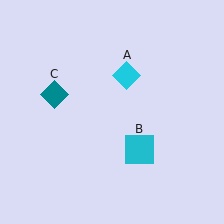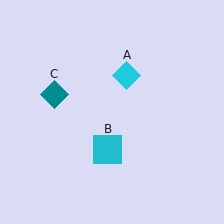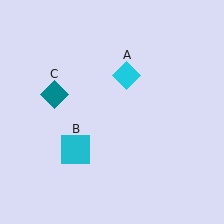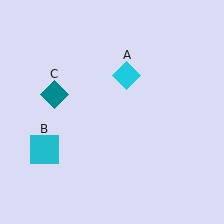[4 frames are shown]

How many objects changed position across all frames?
1 object changed position: cyan square (object B).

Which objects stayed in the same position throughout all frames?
Cyan diamond (object A) and teal diamond (object C) remained stationary.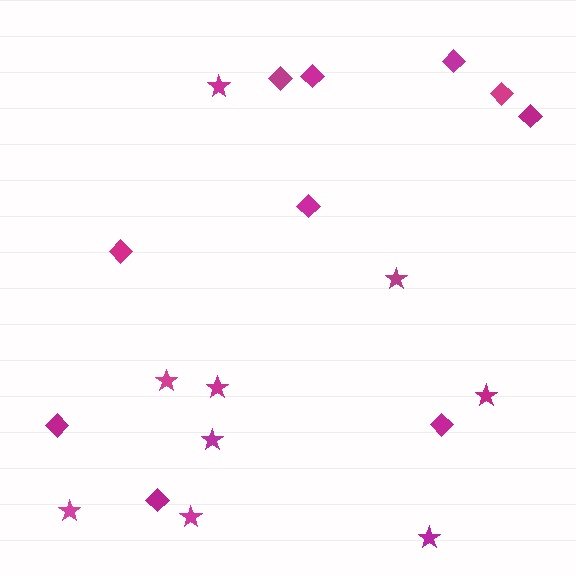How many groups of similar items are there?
There are 2 groups: one group of diamonds (10) and one group of stars (9).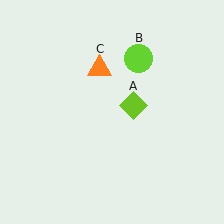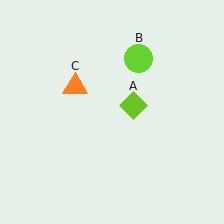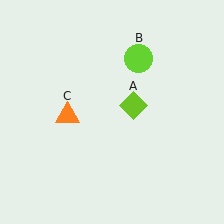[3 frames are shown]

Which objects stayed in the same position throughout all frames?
Lime diamond (object A) and lime circle (object B) remained stationary.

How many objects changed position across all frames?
1 object changed position: orange triangle (object C).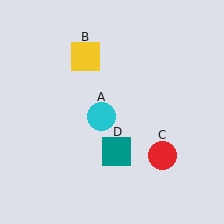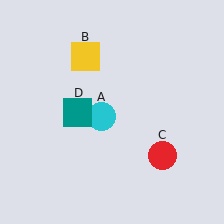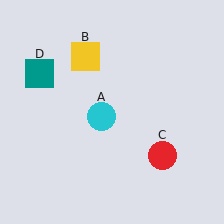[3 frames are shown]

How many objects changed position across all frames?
1 object changed position: teal square (object D).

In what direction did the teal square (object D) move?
The teal square (object D) moved up and to the left.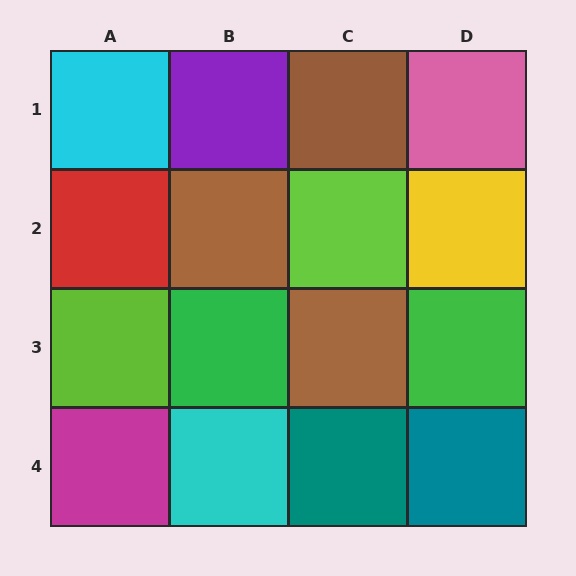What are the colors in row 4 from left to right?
Magenta, cyan, teal, teal.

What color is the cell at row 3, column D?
Green.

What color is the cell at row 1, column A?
Cyan.